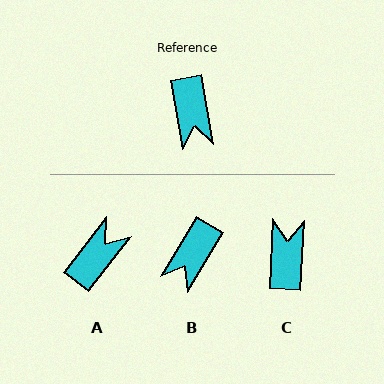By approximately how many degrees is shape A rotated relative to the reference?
Approximately 132 degrees counter-clockwise.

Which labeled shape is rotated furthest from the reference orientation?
C, about 167 degrees away.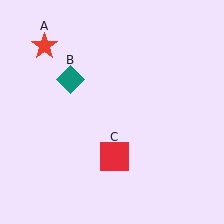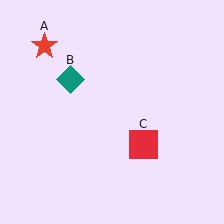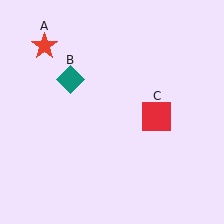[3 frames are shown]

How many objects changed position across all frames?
1 object changed position: red square (object C).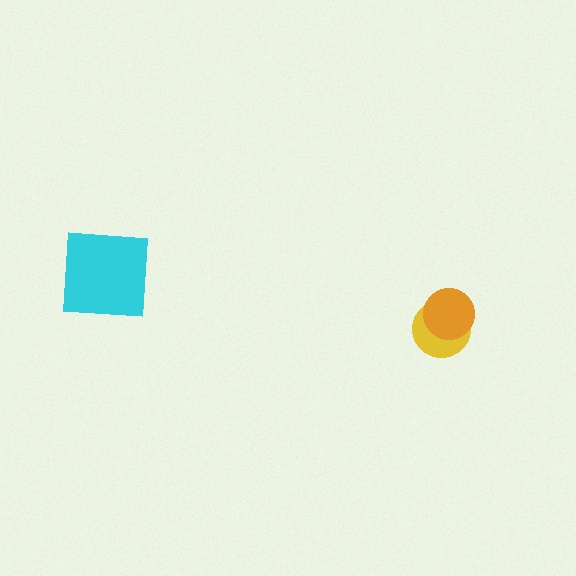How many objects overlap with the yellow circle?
1 object overlaps with the yellow circle.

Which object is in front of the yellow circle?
The orange circle is in front of the yellow circle.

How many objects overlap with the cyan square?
0 objects overlap with the cyan square.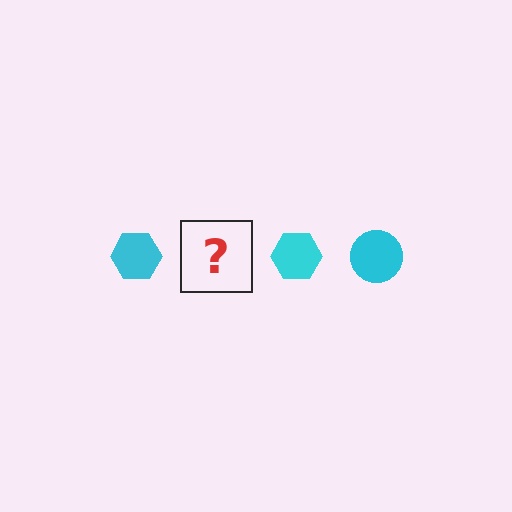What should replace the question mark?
The question mark should be replaced with a cyan circle.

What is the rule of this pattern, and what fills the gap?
The rule is that the pattern cycles through hexagon, circle shapes in cyan. The gap should be filled with a cyan circle.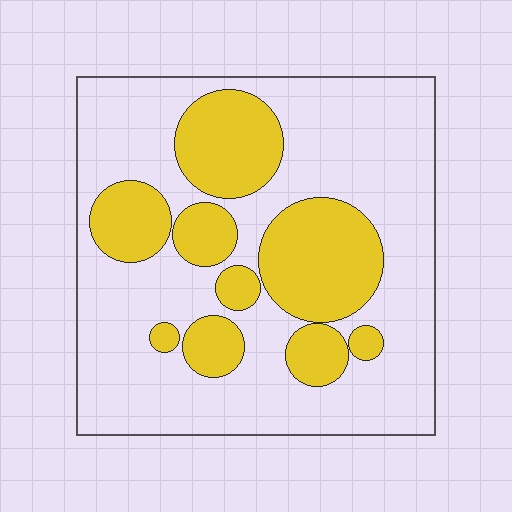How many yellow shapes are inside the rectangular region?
9.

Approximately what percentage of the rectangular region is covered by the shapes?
Approximately 30%.